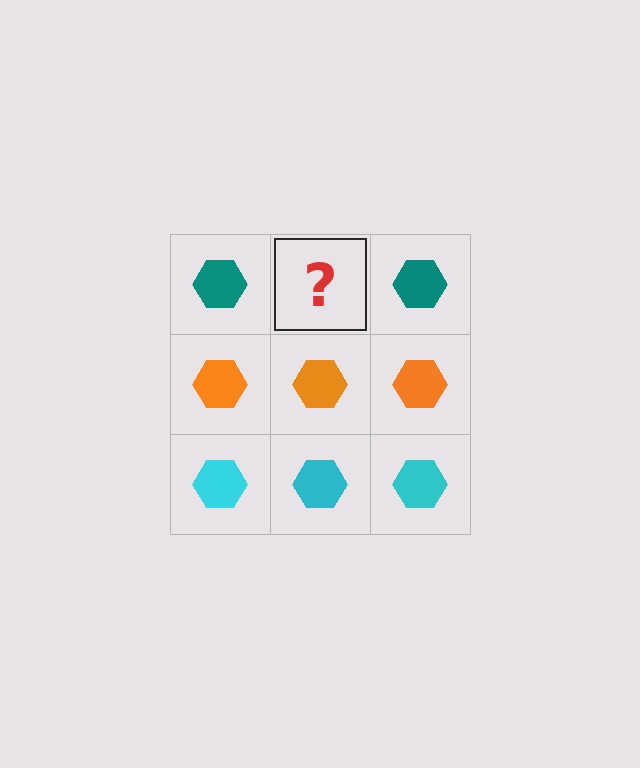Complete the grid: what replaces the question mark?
The question mark should be replaced with a teal hexagon.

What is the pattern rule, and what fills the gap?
The rule is that each row has a consistent color. The gap should be filled with a teal hexagon.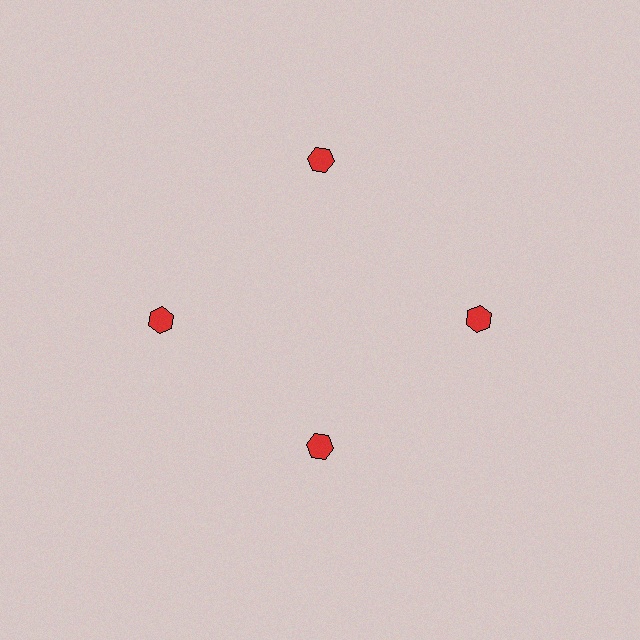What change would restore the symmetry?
The symmetry would be restored by moving it outward, back onto the ring so that all 4 hexagons sit at equal angles and equal distance from the center.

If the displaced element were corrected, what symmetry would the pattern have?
It would have 4-fold rotational symmetry — the pattern would map onto itself every 90 degrees.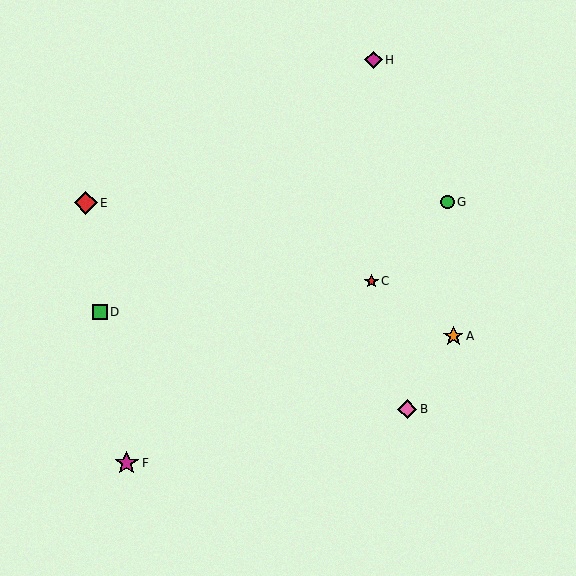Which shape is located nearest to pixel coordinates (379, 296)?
The red star (labeled C) at (371, 281) is nearest to that location.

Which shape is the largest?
The magenta star (labeled F) is the largest.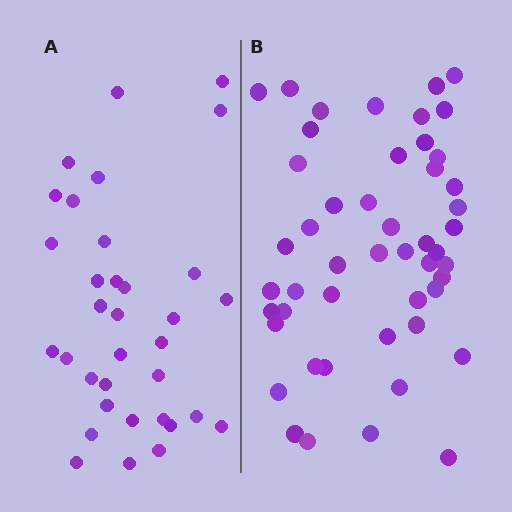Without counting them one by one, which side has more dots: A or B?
Region B (the right region) has more dots.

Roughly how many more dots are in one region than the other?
Region B has approximately 15 more dots than region A.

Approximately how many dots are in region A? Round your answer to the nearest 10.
About 30 dots. (The exact count is 34, which rounds to 30.)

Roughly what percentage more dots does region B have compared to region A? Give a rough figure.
About 45% more.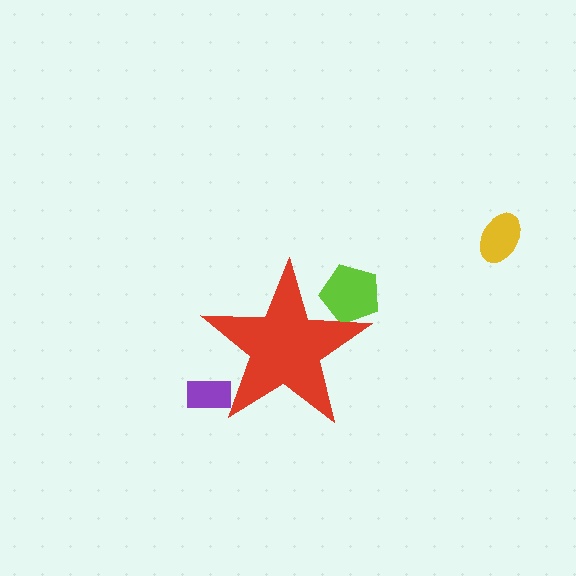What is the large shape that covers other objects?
A red star.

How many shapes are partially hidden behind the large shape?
2 shapes are partially hidden.